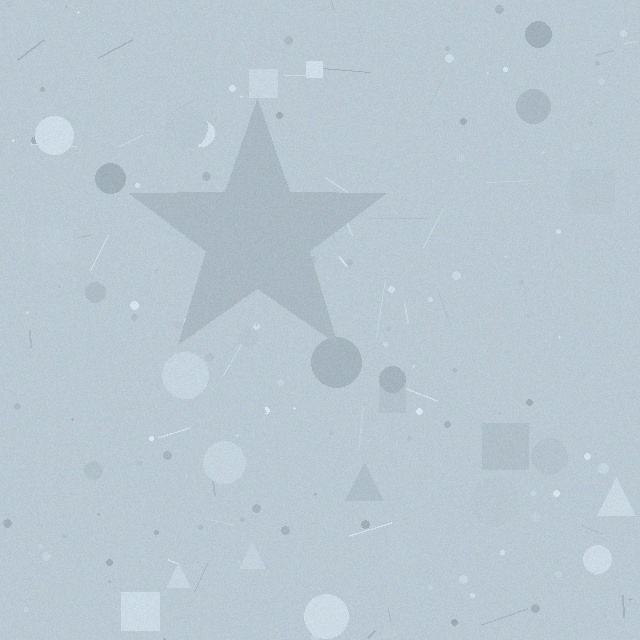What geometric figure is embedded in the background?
A star is embedded in the background.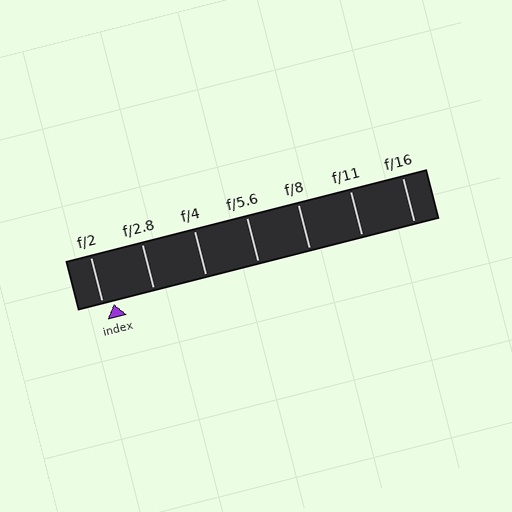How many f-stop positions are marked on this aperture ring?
There are 7 f-stop positions marked.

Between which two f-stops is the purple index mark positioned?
The index mark is between f/2 and f/2.8.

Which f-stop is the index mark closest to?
The index mark is closest to f/2.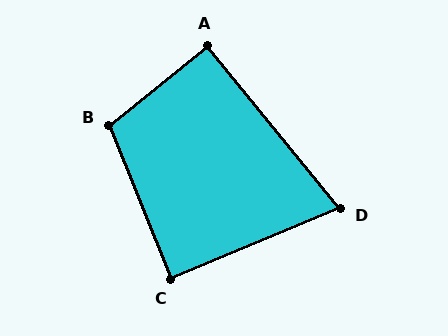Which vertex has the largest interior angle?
B, at approximately 107 degrees.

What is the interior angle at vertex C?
Approximately 90 degrees (approximately right).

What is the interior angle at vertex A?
Approximately 90 degrees (approximately right).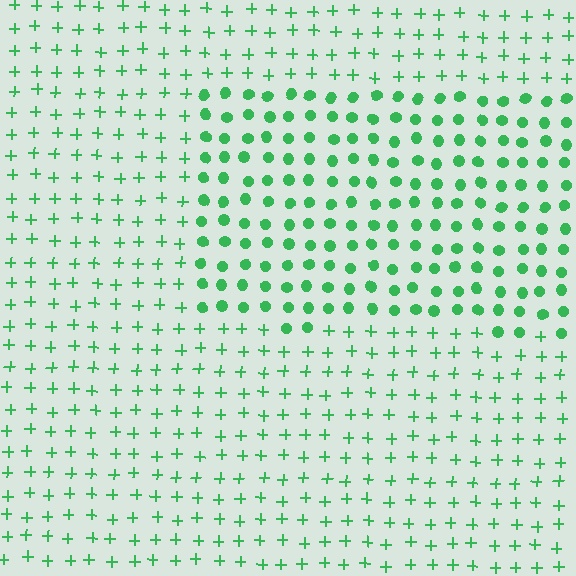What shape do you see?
I see a rectangle.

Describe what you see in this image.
The image is filled with small green elements arranged in a uniform grid. A rectangle-shaped region contains circles, while the surrounding area contains plus signs. The boundary is defined purely by the change in element shape.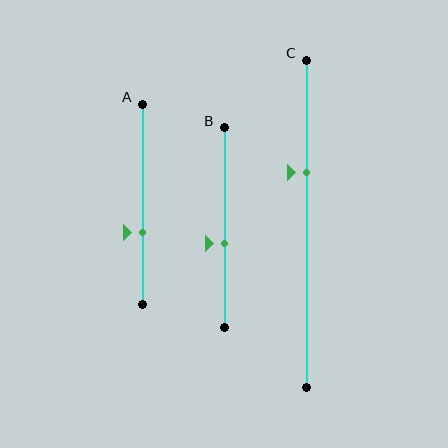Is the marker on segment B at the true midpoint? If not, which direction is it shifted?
No, the marker on segment B is shifted downward by about 8% of the segment length.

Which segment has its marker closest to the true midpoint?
Segment B has its marker closest to the true midpoint.